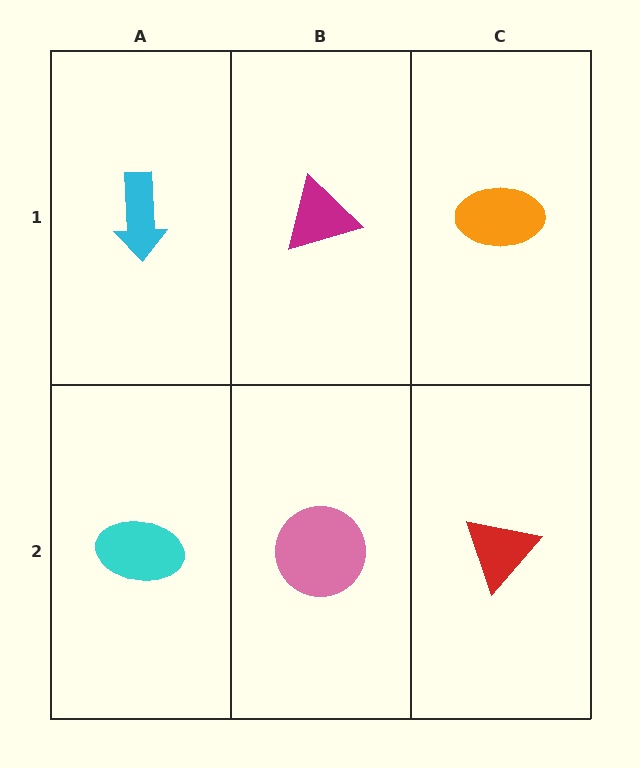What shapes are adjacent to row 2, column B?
A magenta triangle (row 1, column B), a cyan ellipse (row 2, column A), a red triangle (row 2, column C).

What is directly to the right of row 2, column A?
A pink circle.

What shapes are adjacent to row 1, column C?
A red triangle (row 2, column C), a magenta triangle (row 1, column B).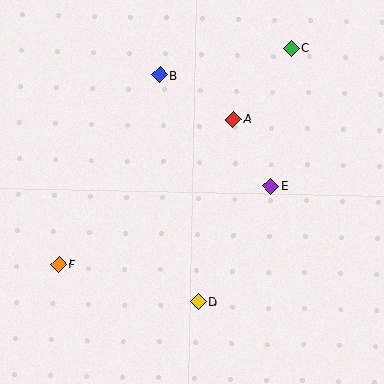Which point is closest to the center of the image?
Point E at (271, 186) is closest to the center.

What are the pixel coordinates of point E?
Point E is at (271, 186).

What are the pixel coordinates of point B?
Point B is at (159, 75).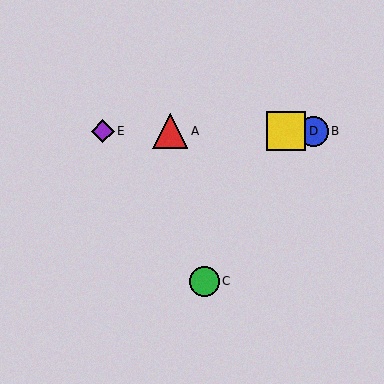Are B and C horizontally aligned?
No, B is at y≈131 and C is at y≈281.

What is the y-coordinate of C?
Object C is at y≈281.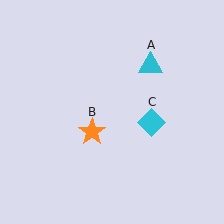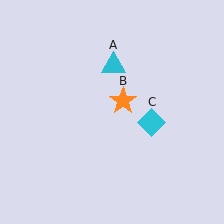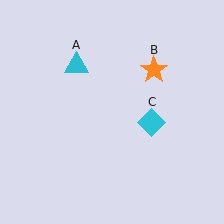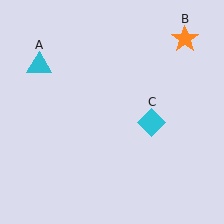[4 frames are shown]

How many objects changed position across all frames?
2 objects changed position: cyan triangle (object A), orange star (object B).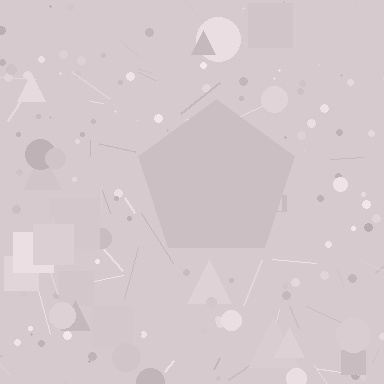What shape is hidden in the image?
A pentagon is hidden in the image.